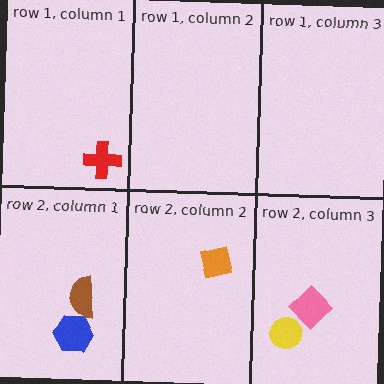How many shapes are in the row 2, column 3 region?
2.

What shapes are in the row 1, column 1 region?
The red cross.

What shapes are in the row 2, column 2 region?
The orange square.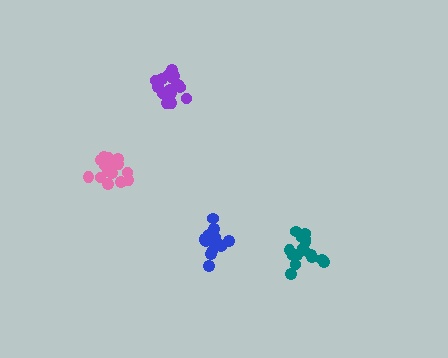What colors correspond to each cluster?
The clusters are colored: purple, blue, teal, pink.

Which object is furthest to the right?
The teal cluster is rightmost.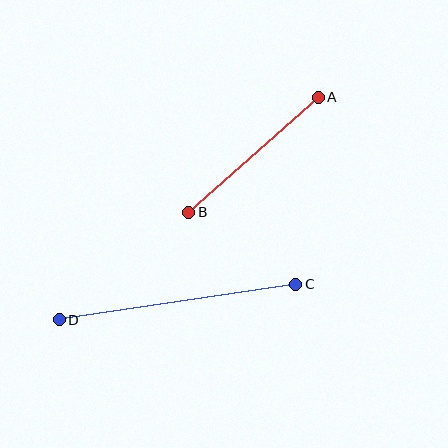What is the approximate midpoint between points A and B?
The midpoint is at approximately (254, 155) pixels.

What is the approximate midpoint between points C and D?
The midpoint is at approximately (178, 302) pixels.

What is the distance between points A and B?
The distance is approximately 173 pixels.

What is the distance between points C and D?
The distance is approximately 239 pixels.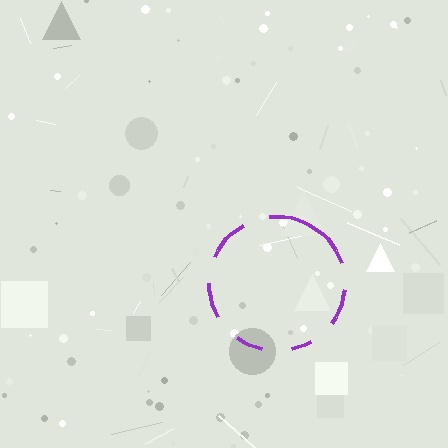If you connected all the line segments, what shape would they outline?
They would outline a circle.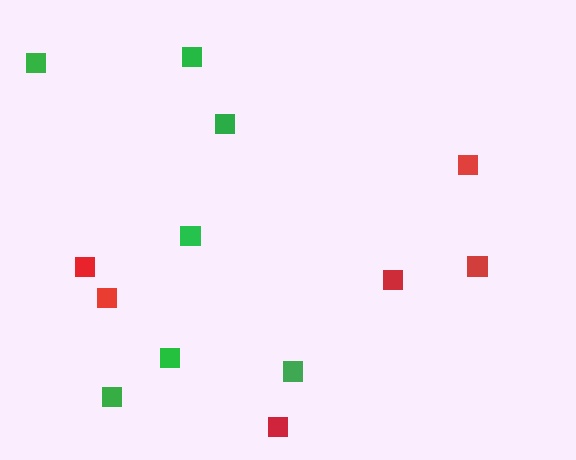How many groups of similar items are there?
There are 2 groups: one group of green squares (7) and one group of red squares (6).